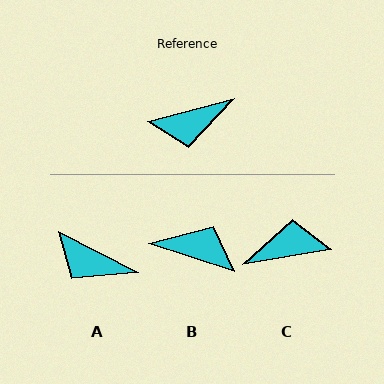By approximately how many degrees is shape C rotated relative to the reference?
Approximately 176 degrees counter-clockwise.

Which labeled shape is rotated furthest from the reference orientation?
C, about 176 degrees away.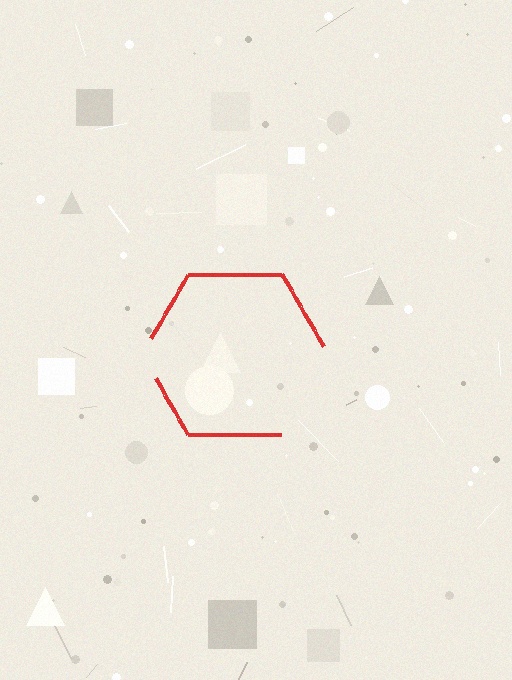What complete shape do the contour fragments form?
The contour fragments form a hexagon.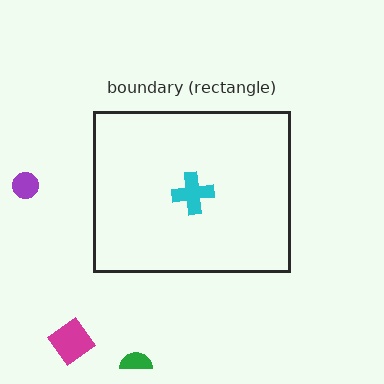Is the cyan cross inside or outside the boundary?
Inside.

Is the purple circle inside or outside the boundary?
Outside.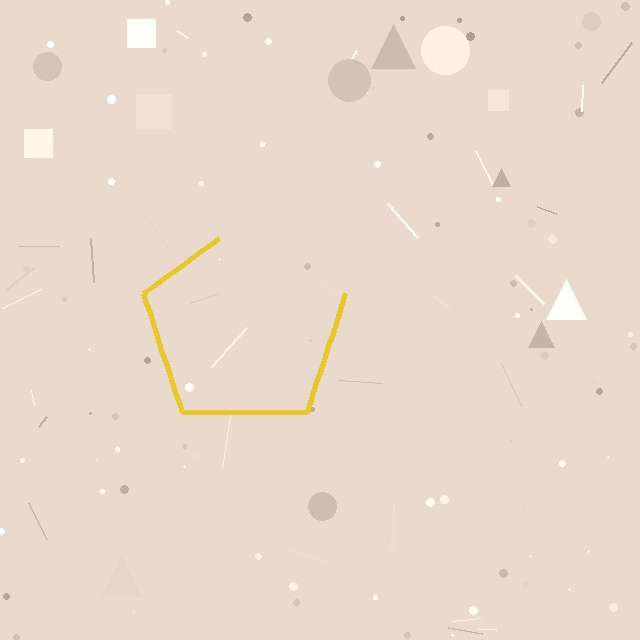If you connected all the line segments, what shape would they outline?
They would outline a pentagon.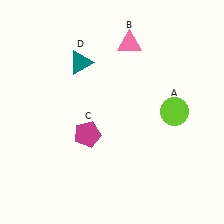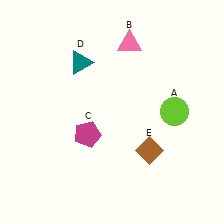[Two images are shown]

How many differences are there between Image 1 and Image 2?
There is 1 difference between the two images.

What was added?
A brown diamond (E) was added in Image 2.